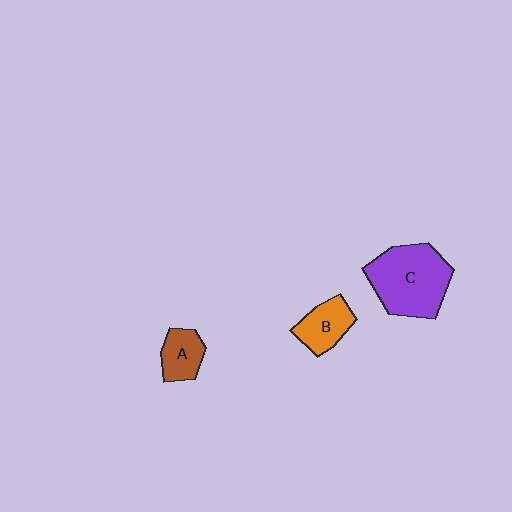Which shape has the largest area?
Shape C (purple).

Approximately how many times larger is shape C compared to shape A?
Approximately 2.5 times.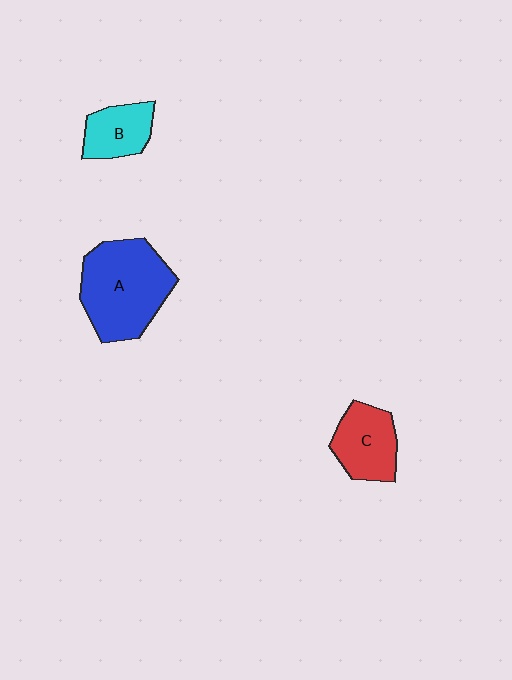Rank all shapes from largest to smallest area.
From largest to smallest: A (blue), C (red), B (cyan).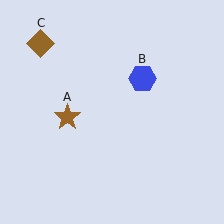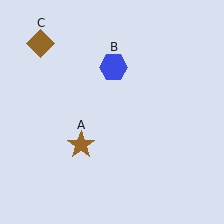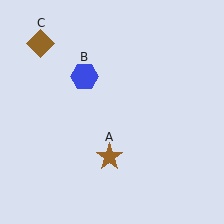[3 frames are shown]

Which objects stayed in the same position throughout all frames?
Brown diamond (object C) remained stationary.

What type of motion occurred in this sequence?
The brown star (object A), blue hexagon (object B) rotated counterclockwise around the center of the scene.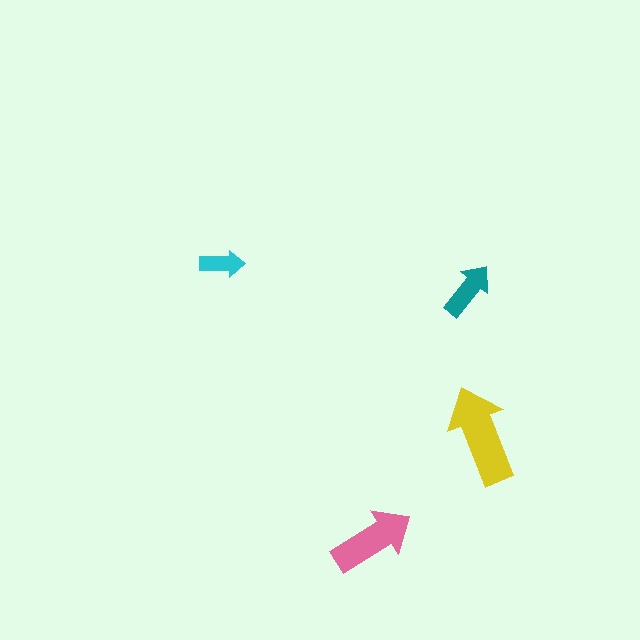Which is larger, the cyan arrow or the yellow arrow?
The yellow one.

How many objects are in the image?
There are 4 objects in the image.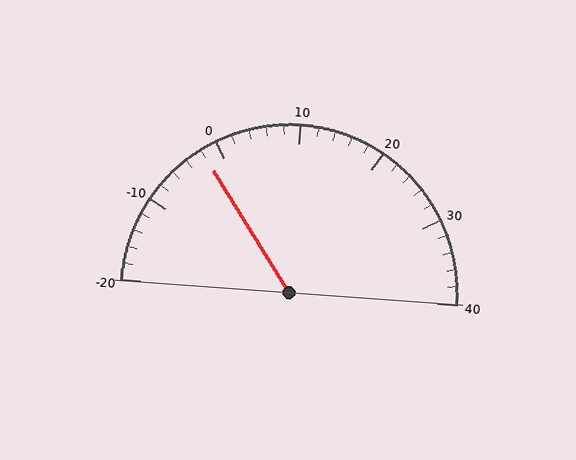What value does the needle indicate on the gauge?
The needle indicates approximately -2.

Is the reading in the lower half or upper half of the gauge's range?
The reading is in the lower half of the range (-20 to 40).